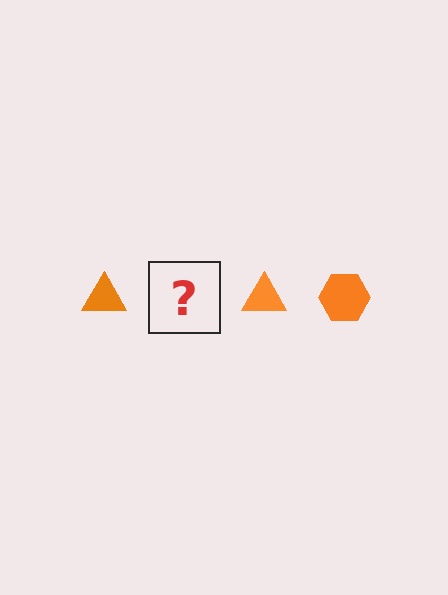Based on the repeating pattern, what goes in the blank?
The blank should be an orange hexagon.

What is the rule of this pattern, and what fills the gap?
The rule is that the pattern cycles through triangle, hexagon shapes in orange. The gap should be filled with an orange hexagon.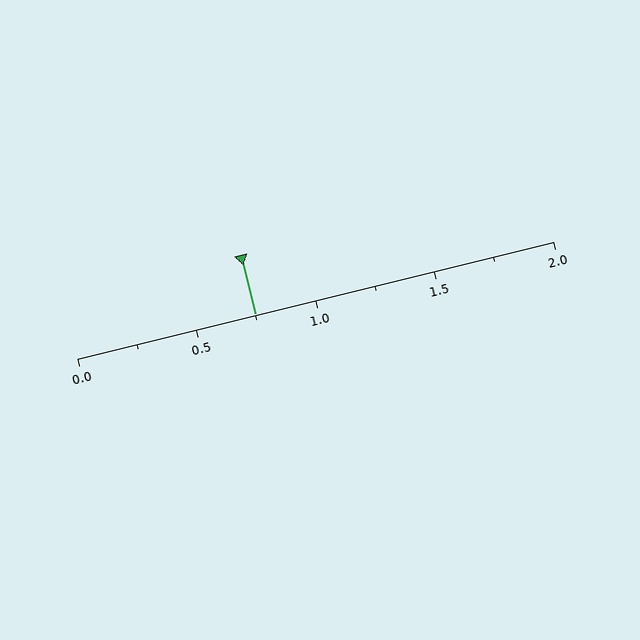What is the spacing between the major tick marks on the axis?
The major ticks are spaced 0.5 apart.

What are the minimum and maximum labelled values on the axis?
The axis runs from 0.0 to 2.0.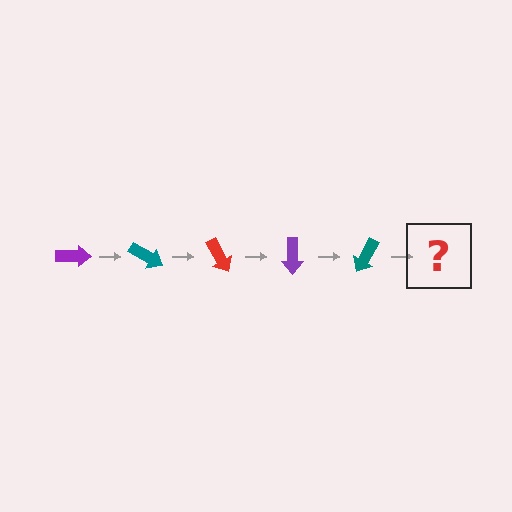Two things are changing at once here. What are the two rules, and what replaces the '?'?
The two rules are that it rotates 30 degrees each step and the color cycles through purple, teal, and red. The '?' should be a red arrow, rotated 150 degrees from the start.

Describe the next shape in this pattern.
It should be a red arrow, rotated 150 degrees from the start.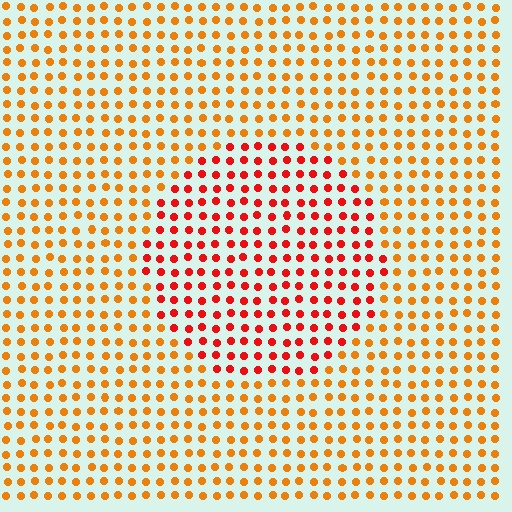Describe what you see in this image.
The image is filled with small orange elements in a uniform arrangement. A circle-shaped region is visible where the elements are tinted to a slightly different hue, forming a subtle color boundary.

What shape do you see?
I see a circle.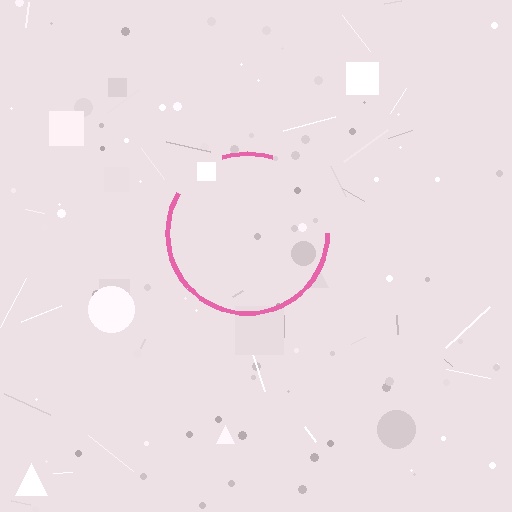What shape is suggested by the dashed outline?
The dashed outline suggests a circle.